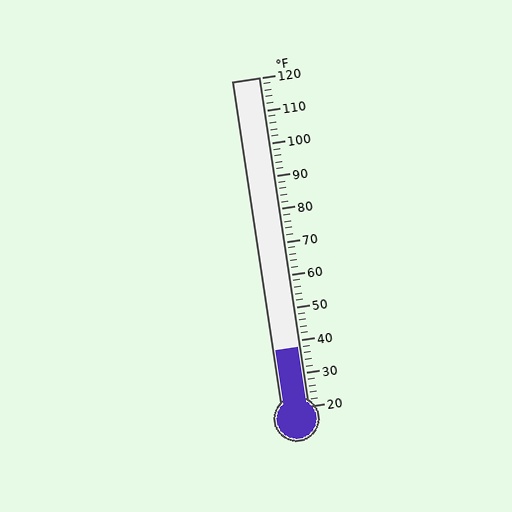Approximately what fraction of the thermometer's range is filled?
The thermometer is filled to approximately 20% of its range.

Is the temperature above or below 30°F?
The temperature is above 30°F.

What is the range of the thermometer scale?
The thermometer scale ranges from 20°F to 120°F.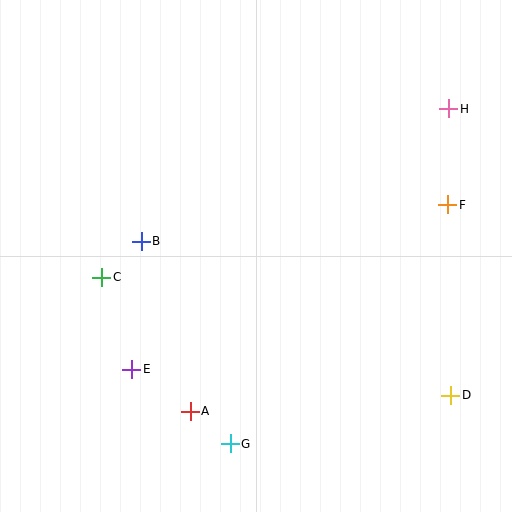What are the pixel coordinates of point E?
Point E is at (132, 369).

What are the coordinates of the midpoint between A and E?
The midpoint between A and E is at (161, 390).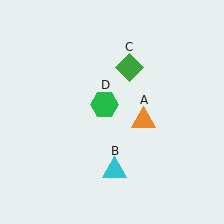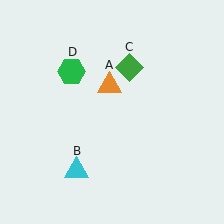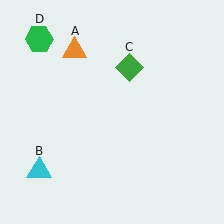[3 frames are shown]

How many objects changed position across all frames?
3 objects changed position: orange triangle (object A), cyan triangle (object B), green hexagon (object D).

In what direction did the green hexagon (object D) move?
The green hexagon (object D) moved up and to the left.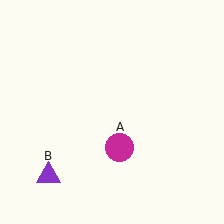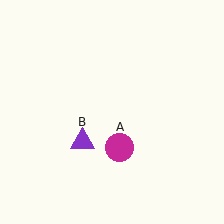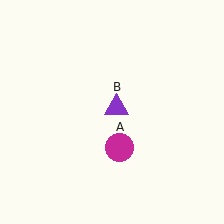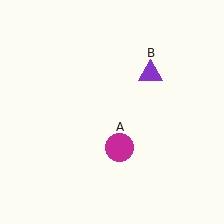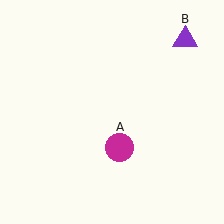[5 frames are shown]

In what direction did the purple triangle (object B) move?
The purple triangle (object B) moved up and to the right.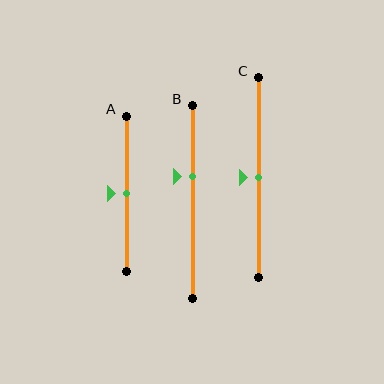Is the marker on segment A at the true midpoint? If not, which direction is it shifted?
Yes, the marker on segment A is at the true midpoint.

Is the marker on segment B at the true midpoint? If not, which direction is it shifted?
No, the marker on segment B is shifted upward by about 13% of the segment length.